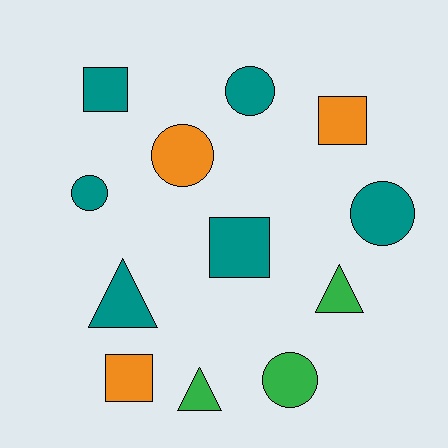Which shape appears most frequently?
Circle, with 5 objects.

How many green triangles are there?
There are 2 green triangles.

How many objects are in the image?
There are 12 objects.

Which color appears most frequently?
Teal, with 6 objects.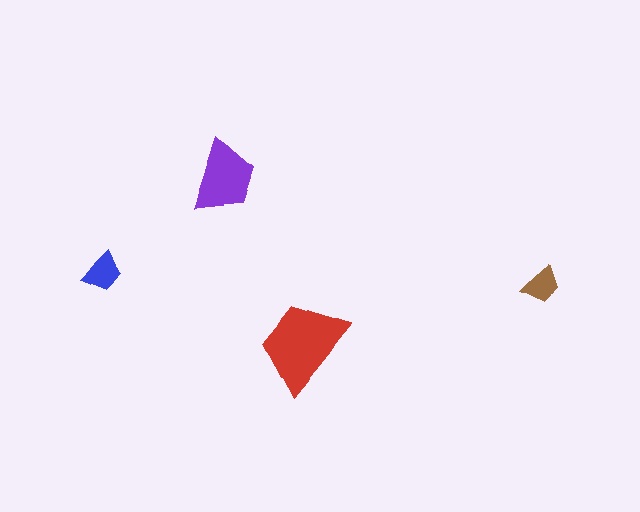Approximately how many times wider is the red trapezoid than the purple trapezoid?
About 1.5 times wider.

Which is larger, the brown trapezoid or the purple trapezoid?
The purple one.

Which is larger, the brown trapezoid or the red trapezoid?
The red one.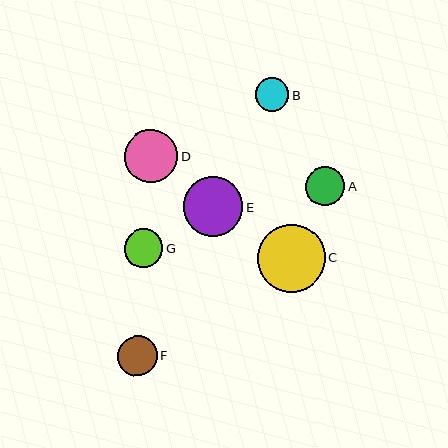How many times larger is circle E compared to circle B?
Circle E is approximately 1.8 times the size of circle B.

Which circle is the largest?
Circle C is the largest with a size of approximately 68 pixels.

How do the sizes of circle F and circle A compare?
Circle F and circle A are approximately the same size.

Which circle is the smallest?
Circle B is the smallest with a size of approximately 33 pixels.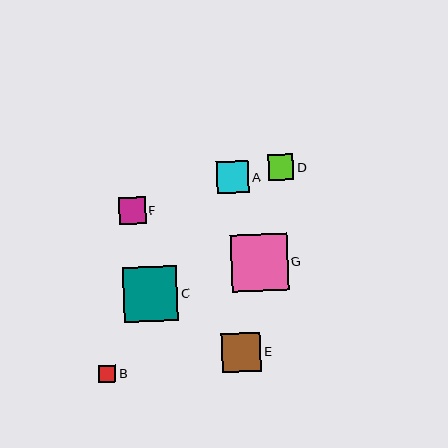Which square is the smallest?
Square B is the smallest with a size of approximately 17 pixels.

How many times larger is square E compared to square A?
Square E is approximately 1.2 times the size of square A.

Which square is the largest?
Square G is the largest with a size of approximately 57 pixels.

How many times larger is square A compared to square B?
Square A is approximately 1.9 times the size of square B.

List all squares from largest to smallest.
From largest to smallest: G, C, E, A, F, D, B.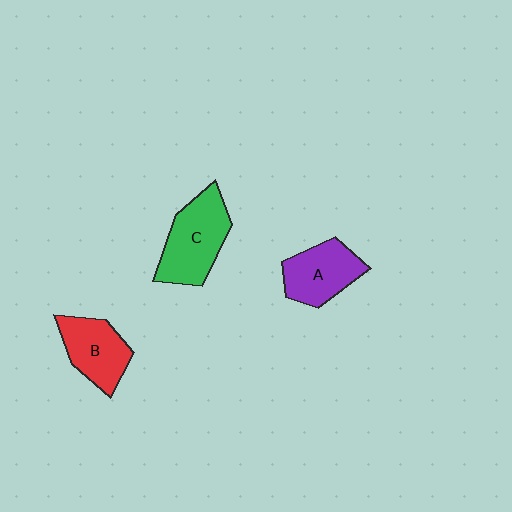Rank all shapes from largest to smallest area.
From largest to smallest: C (green), A (purple), B (red).